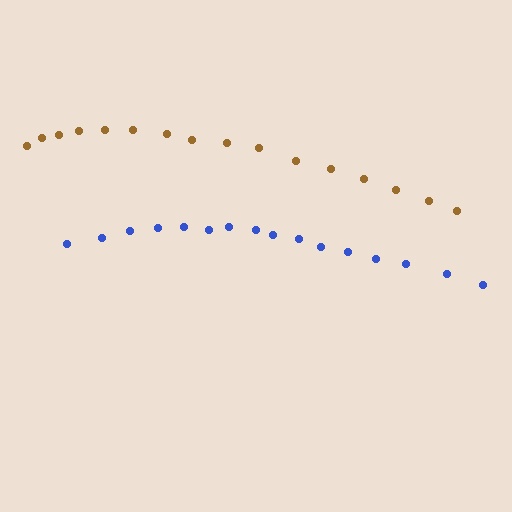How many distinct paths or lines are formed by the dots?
There are 2 distinct paths.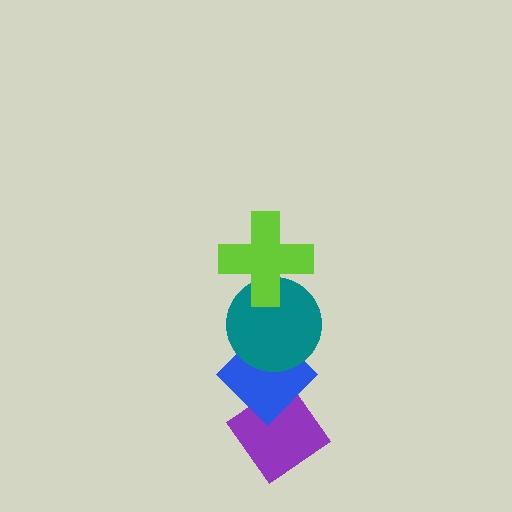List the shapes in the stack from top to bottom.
From top to bottom: the lime cross, the teal circle, the blue diamond, the purple diamond.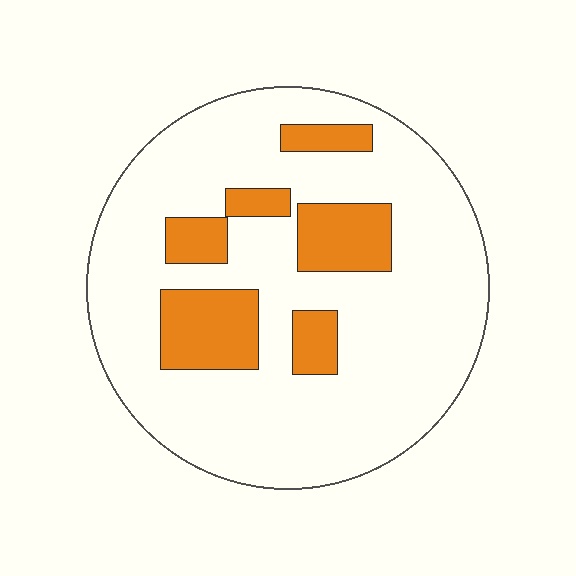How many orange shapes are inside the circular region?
6.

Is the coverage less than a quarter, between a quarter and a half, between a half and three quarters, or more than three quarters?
Less than a quarter.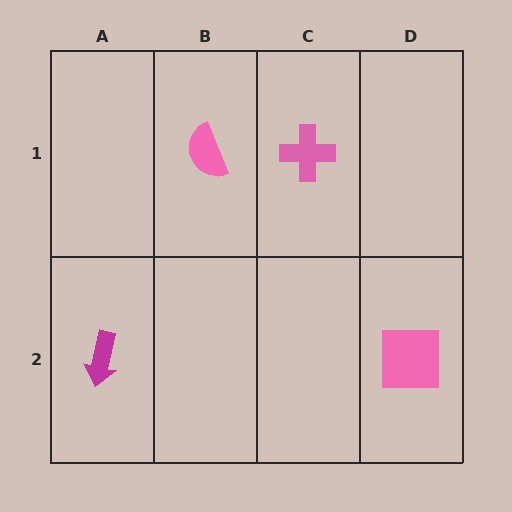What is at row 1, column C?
A pink cross.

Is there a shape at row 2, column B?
No, that cell is empty.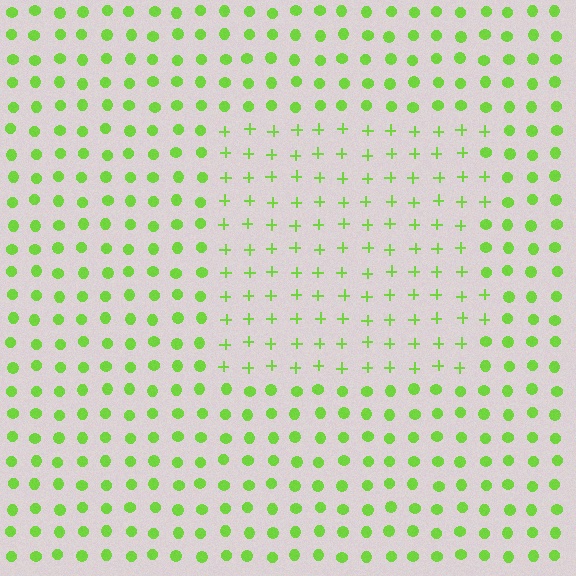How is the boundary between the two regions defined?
The boundary is defined by a change in element shape: plus signs inside vs. circles outside. All elements share the same color and spacing.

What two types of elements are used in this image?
The image uses plus signs inside the rectangle region and circles outside it.